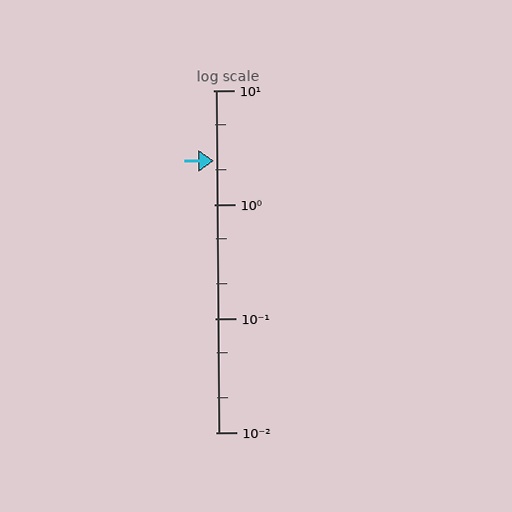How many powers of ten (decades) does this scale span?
The scale spans 3 decades, from 0.01 to 10.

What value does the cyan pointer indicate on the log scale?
The pointer indicates approximately 2.4.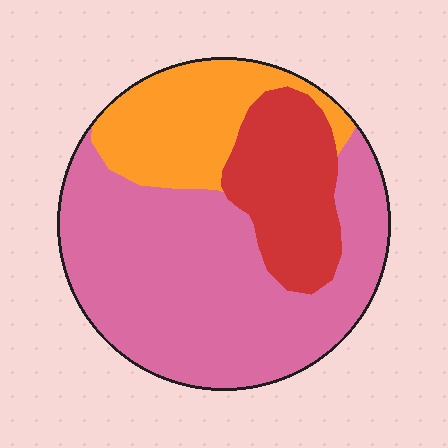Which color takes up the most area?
Pink, at roughly 60%.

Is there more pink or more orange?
Pink.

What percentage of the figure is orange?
Orange takes up between a sixth and a third of the figure.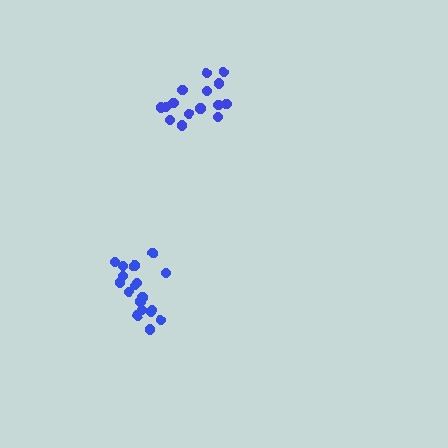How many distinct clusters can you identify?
There are 2 distinct clusters.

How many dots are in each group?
Group 1: 15 dots, Group 2: 18 dots (33 total).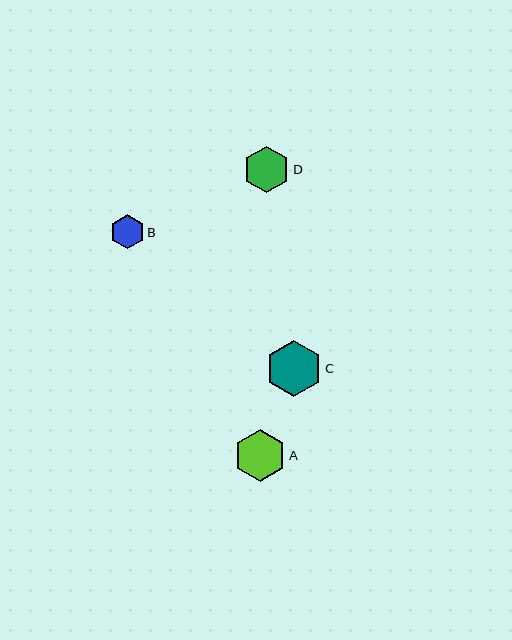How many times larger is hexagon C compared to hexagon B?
Hexagon C is approximately 1.6 times the size of hexagon B.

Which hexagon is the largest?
Hexagon C is the largest with a size of approximately 56 pixels.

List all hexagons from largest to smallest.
From largest to smallest: C, A, D, B.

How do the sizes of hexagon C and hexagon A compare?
Hexagon C and hexagon A are approximately the same size.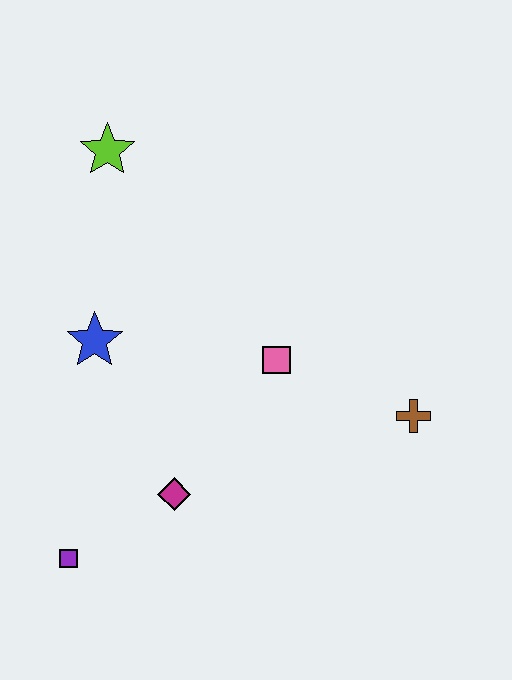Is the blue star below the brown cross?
No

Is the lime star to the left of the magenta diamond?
Yes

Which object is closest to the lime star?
The blue star is closest to the lime star.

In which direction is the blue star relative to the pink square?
The blue star is to the left of the pink square.